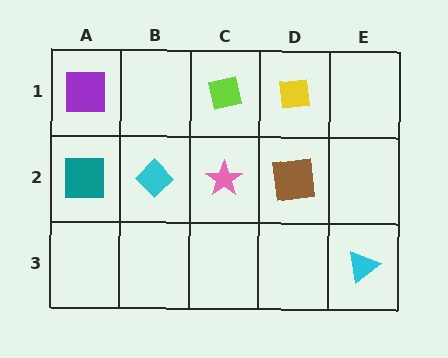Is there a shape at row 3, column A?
No, that cell is empty.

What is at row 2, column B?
A cyan diamond.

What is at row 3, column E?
A cyan triangle.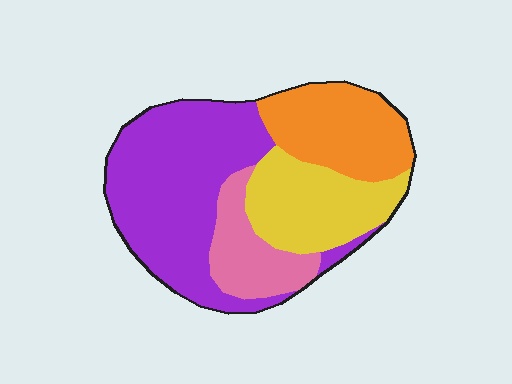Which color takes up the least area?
Pink, at roughly 15%.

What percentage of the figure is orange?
Orange covers 21% of the figure.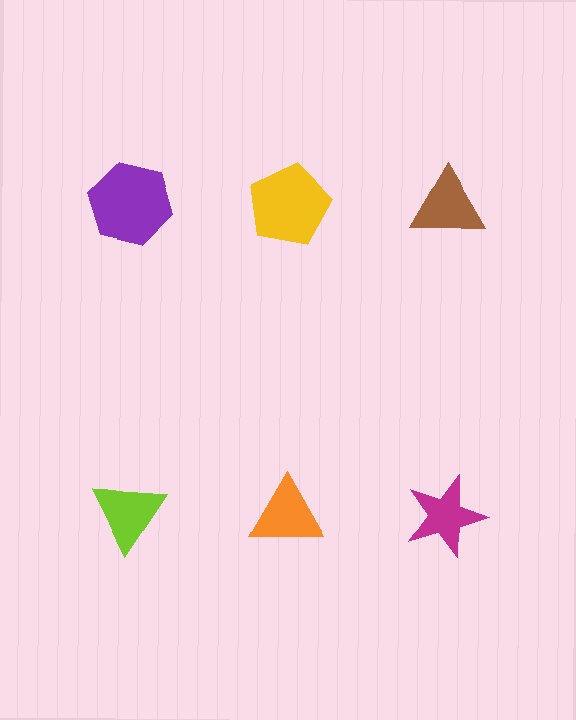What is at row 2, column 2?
An orange triangle.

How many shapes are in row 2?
3 shapes.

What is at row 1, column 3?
A brown triangle.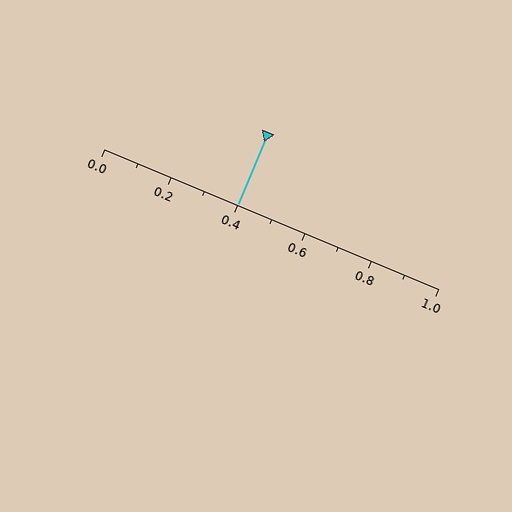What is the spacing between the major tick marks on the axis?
The major ticks are spaced 0.2 apart.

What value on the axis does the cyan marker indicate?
The marker indicates approximately 0.4.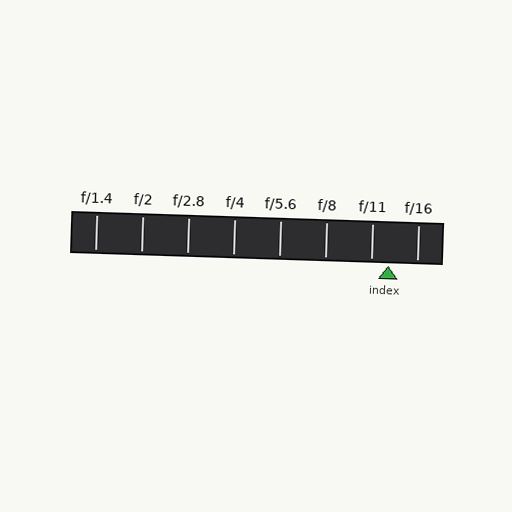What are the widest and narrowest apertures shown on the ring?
The widest aperture shown is f/1.4 and the narrowest is f/16.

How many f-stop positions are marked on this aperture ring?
There are 8 f-stop positions marked.